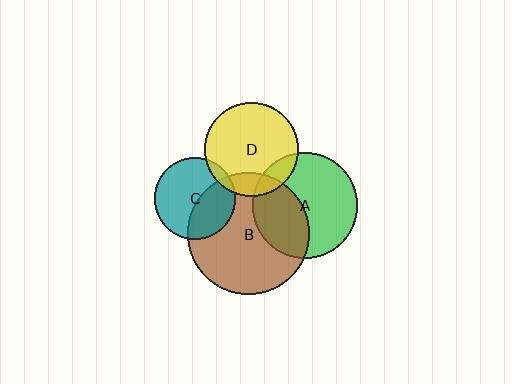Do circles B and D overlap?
Yes.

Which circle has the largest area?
Circle B (brown).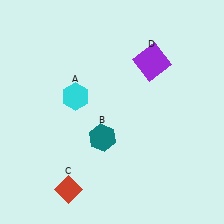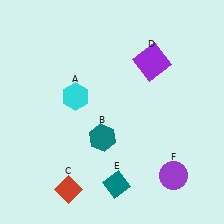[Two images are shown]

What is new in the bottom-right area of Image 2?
A teal diamond (E) was added in the bottom-right area of Image 2.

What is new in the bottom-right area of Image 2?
A purple circle (F) was added in the bottom-right area of Image 2.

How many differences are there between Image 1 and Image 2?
There are 2 differences between the two images.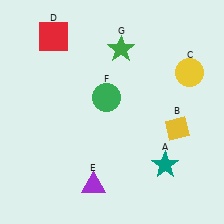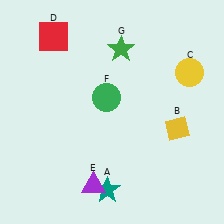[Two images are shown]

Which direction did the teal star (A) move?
The teal star (A) moved left.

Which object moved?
The teal star (A) moved left.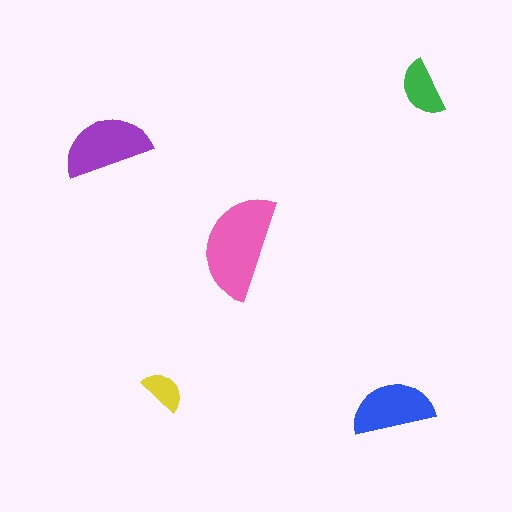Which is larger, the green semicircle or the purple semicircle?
The purple one.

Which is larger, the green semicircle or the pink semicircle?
The pink one.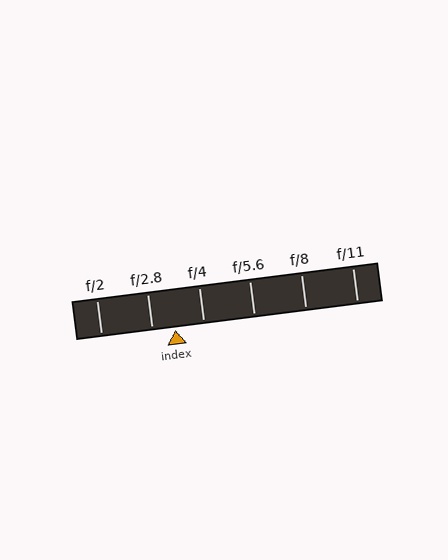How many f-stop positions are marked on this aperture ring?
There are 6 f-stop positions marked.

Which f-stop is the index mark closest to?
The index mark is closest to f/2.8.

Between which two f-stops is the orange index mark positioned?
The index mark is between f/2.8 and f/4.